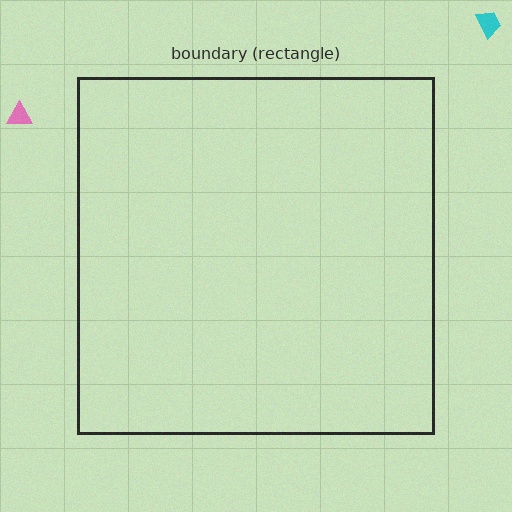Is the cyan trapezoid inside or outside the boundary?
Outside.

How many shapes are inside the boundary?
0 inside, 2 outside.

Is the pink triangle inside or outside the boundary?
Outside.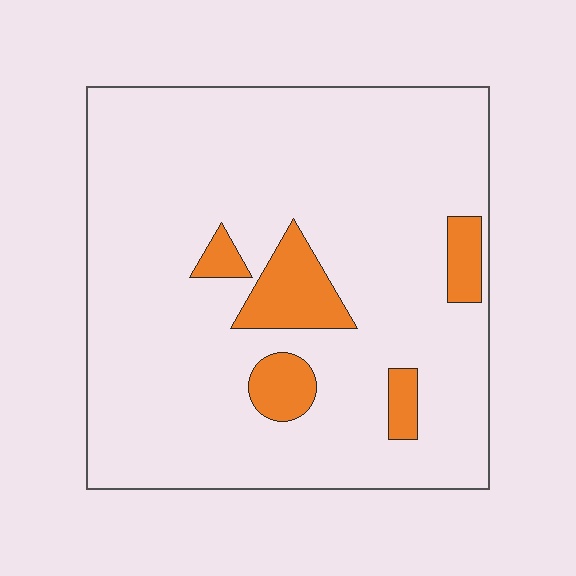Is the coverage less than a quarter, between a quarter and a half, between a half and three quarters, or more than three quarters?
Less than a quarter.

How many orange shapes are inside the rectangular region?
5.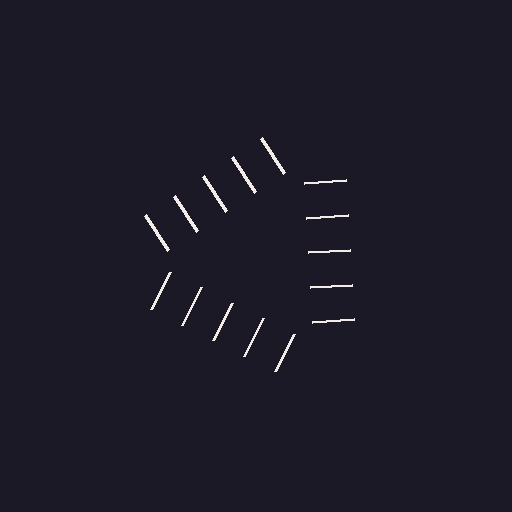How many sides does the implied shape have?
3 sides — the line-ends trace a triangle.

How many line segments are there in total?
15 — 5 along each of the 3 edges.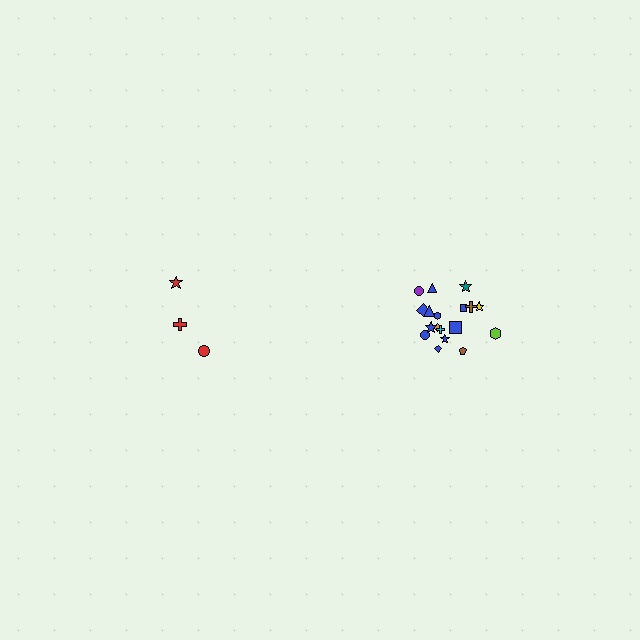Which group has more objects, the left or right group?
The right group.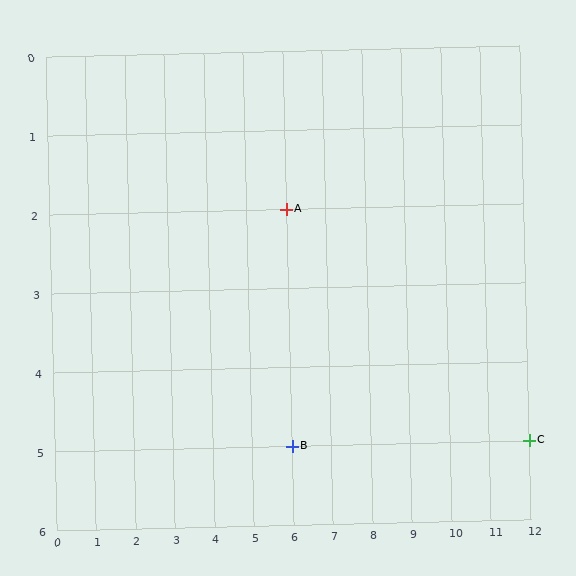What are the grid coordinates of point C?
Point C is at grid coordinates (12, 5).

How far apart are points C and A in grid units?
Points C and A are 6 columns and 3 rows apart (about 6.7 grid units diagonally).